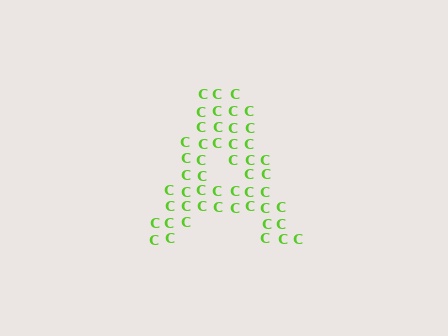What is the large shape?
The large shape is the letter A.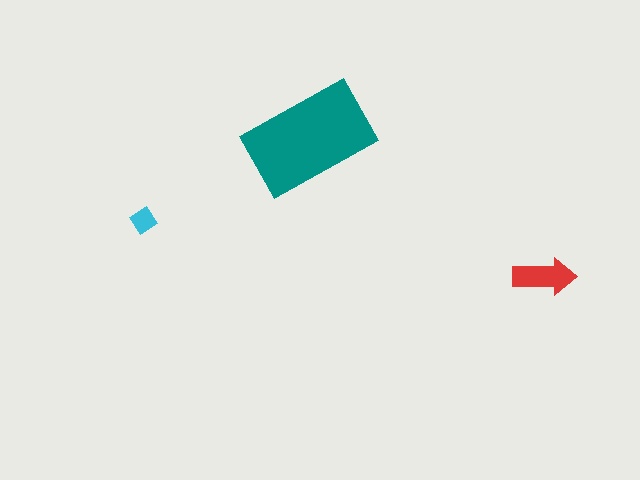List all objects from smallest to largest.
The cyan diamond, the red arrow, the teal rectangle.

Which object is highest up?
The teal rectangle is topmost.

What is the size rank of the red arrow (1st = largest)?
2nd.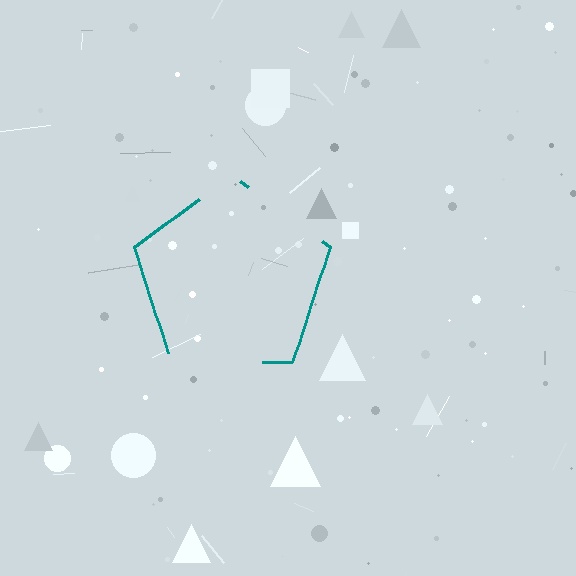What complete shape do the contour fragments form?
The contour fragments form a pentagon.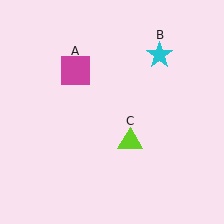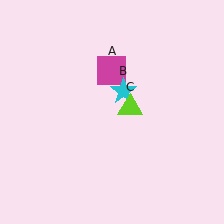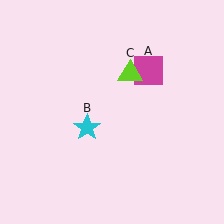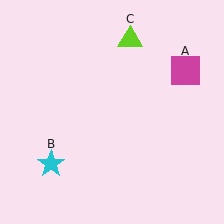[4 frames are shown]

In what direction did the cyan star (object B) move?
The cyan star (object B) moved down and to the left.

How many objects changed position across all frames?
3 objects changed position: magenta square (object A), cyan star (object B), lime triangle (object C).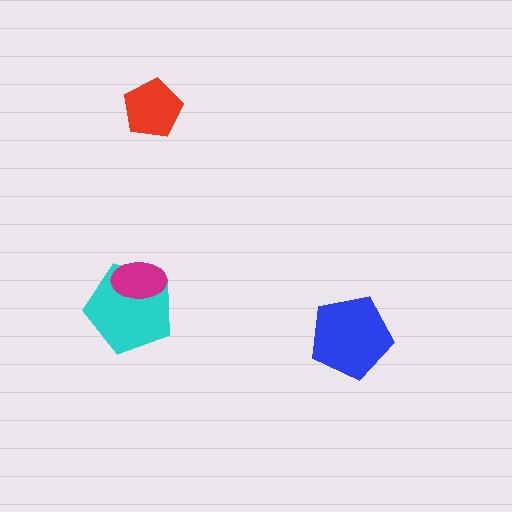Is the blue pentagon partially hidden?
No, no other shape covers it.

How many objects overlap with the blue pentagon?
0 objects overlap with the blue pentagon.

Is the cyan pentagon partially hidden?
Yes, it is partially covered by another shape.